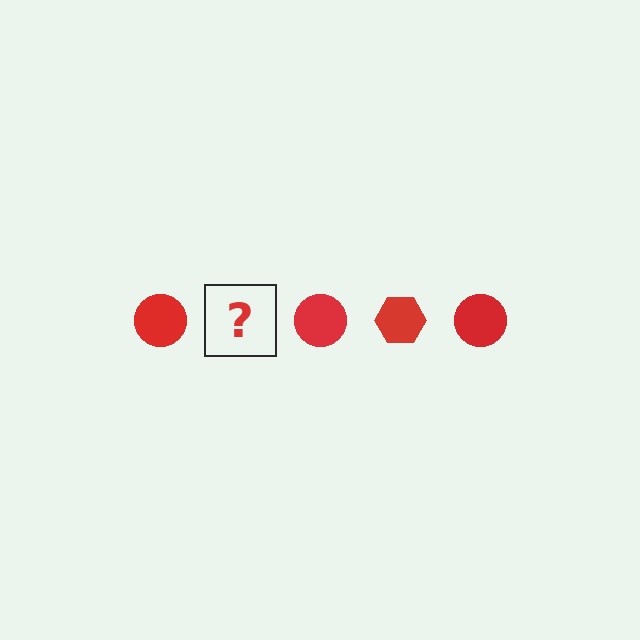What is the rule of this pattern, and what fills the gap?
The rule is that the pattern cycles through circle, hexagon shapes in red. The gap should be filled with a red hexagon.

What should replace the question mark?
The question mark should be replaced with a red hexagon.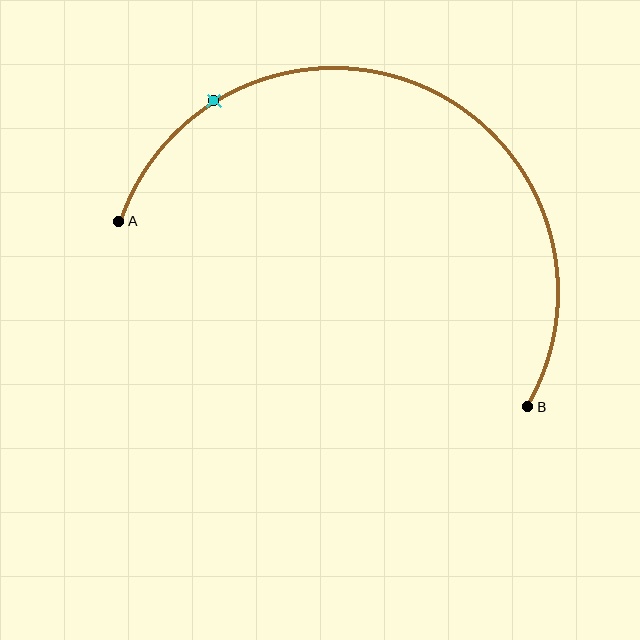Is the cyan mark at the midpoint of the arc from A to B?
No. The cyan mark lies on the arc but is closer to endpoint A. The arc midpoint would be at the point on the curve equidistant along the arc from both A and B.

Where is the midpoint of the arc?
The arc midpoint is the point on the curve farthest from the straight line joining A and B. It sits above that line.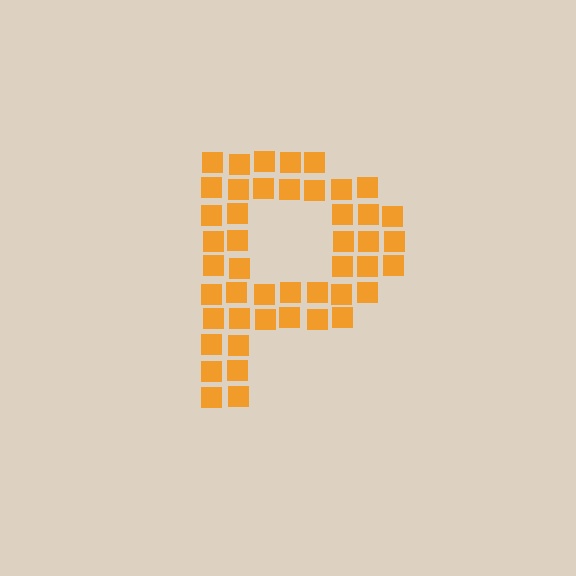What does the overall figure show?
The overall figure shows the letter P.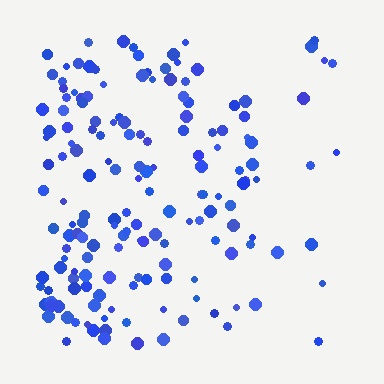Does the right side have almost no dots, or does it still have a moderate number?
Still a moderate number, just noticeably fewer than the left.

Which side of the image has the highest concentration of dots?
The left.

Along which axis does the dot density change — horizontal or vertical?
Horizontal.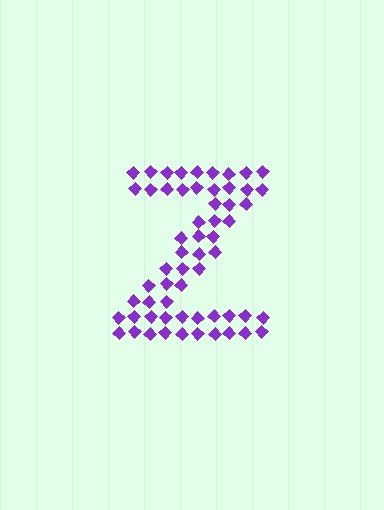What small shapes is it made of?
It is made of small diamonds.